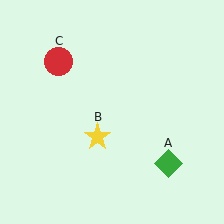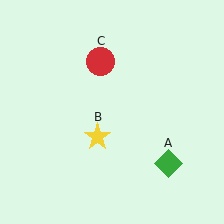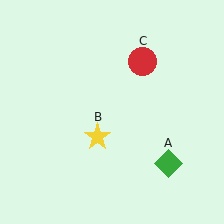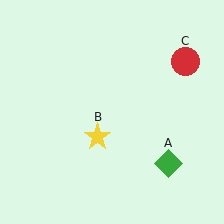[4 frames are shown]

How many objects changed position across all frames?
1 object changed position: red circle (object C).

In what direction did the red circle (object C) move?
The red circle (object C) moved right.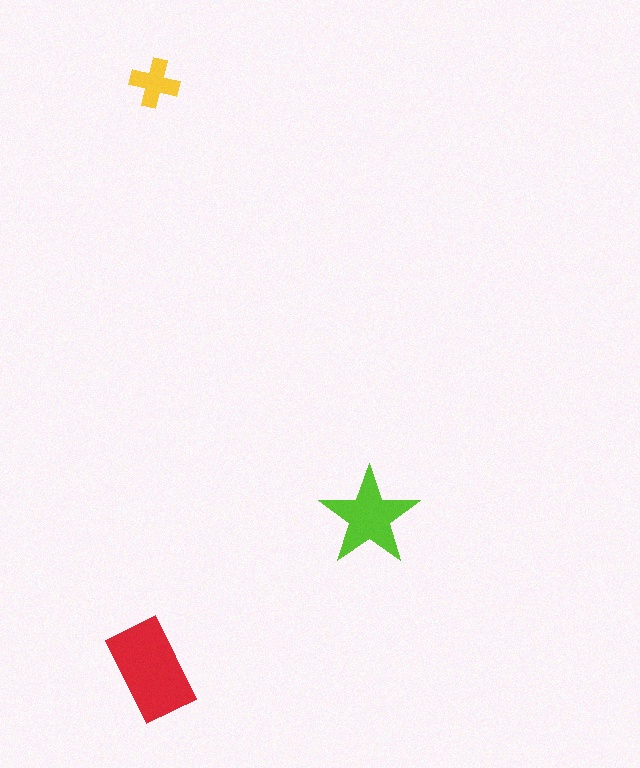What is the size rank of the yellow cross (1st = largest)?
3rd.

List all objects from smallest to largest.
The yellow cross, the lime star, the red rectangle.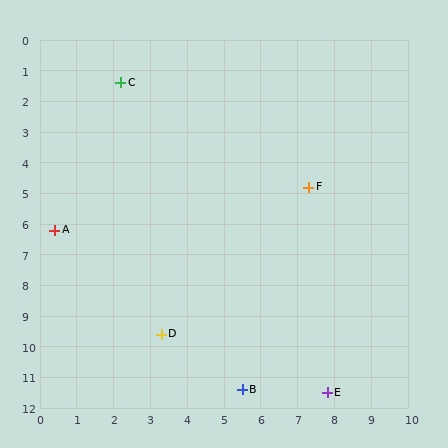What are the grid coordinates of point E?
Point E is at approximately (7.8, 11.5).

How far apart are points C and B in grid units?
Points C and B are about 10.5 grid units apart.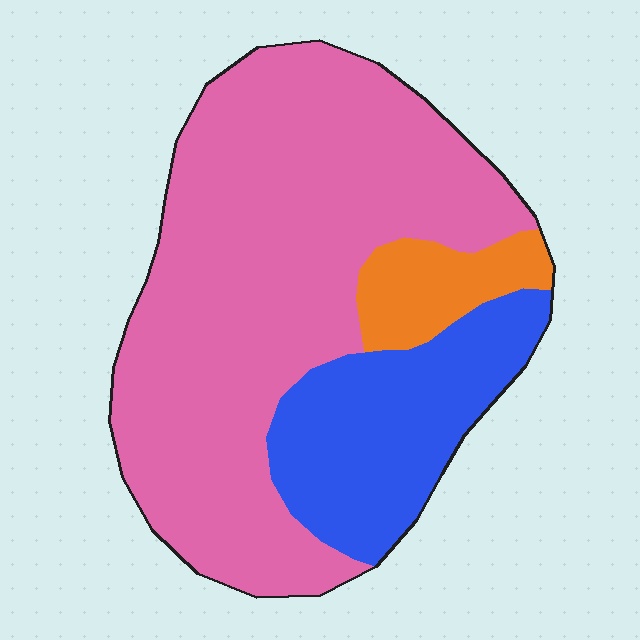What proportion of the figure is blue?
Blue covers 23% of the figure.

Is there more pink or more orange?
Pink.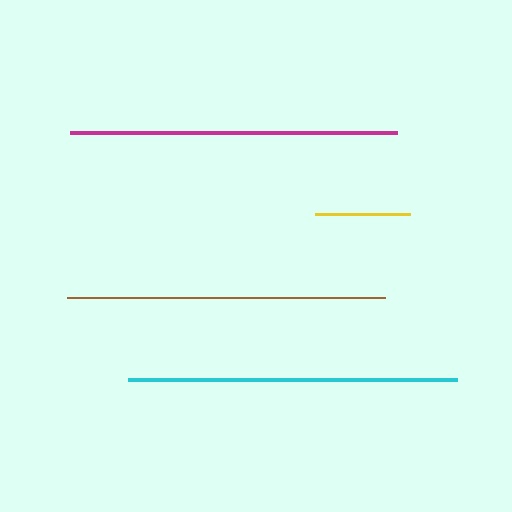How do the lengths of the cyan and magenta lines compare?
The cyan and magenta lines are approximately the same length.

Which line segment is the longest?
The cyan line is the longest at approximately 329 pixels.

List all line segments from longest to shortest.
From longest to shortest: cyan, magenta, brown, yellow.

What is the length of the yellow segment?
The yellow segment is approximately 95 pixels long.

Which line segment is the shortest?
The yellow line is the shortest at approximately 95 pixels.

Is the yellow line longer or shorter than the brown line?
The brown line is longer than the yellow line.